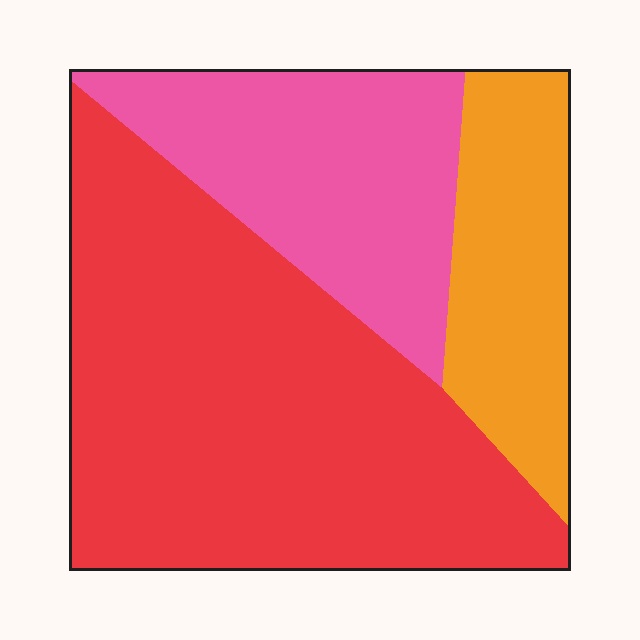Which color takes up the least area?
Orange, at roughly 20%.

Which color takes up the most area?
Red, at roughly 55%.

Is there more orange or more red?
Red.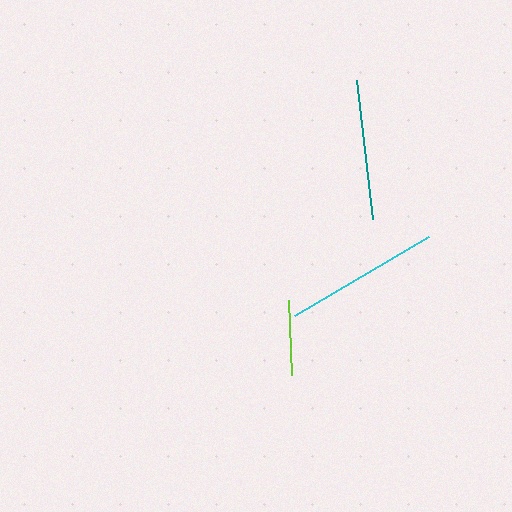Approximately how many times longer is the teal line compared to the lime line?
The teal line is approximately 1.9 times the length of the lime line.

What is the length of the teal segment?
The teal segment is approximately 140 pixels long.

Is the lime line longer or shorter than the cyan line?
The cyan line is longer than the lime line.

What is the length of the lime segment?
The lime segment is approximately 75 pixels long.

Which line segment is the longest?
The cyan line is the longest at approximately 155 pixels.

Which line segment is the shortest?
The lime line is the shortest at approximately 75 pixels.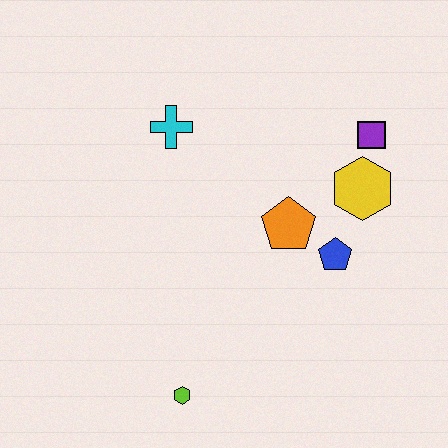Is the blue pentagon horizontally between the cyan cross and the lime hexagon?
No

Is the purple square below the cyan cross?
Yes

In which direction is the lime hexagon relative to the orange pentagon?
The lime hexagon is below the orange pentagon.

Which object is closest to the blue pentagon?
The orange pentagon is closest to the blue pentagon.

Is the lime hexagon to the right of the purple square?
No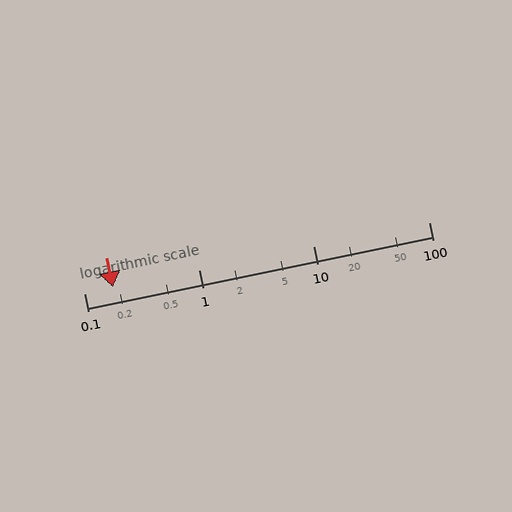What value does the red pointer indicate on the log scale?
The pointer indicates approximately 0.18.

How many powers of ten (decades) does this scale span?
The scale spans 3 decades, from 0.1 to 100.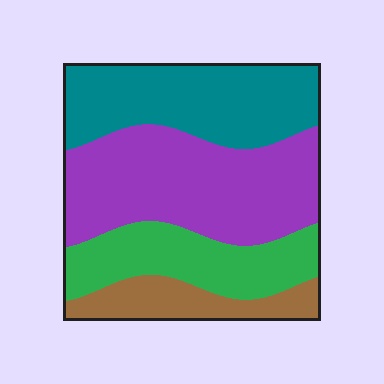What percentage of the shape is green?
Green takes up about one fifth (1/5) of the shape.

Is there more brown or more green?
Green.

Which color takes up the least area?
Brown, at roughly 15%.